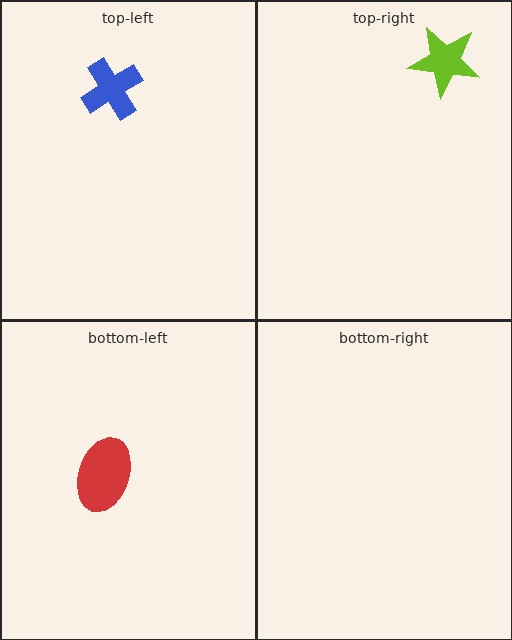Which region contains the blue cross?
The top-left region.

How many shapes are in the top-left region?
1.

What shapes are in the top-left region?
The blue cross.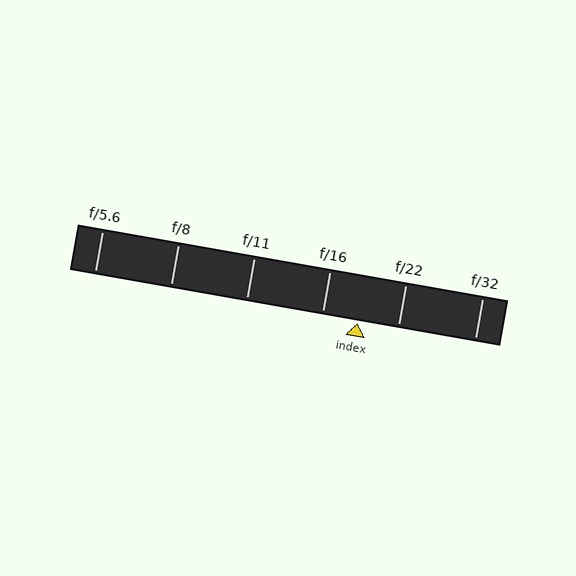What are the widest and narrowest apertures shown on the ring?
The widest aperture shown is f/5.6 and the narrowest is f/32.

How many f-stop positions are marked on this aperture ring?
There are 6 f-stop positions marked.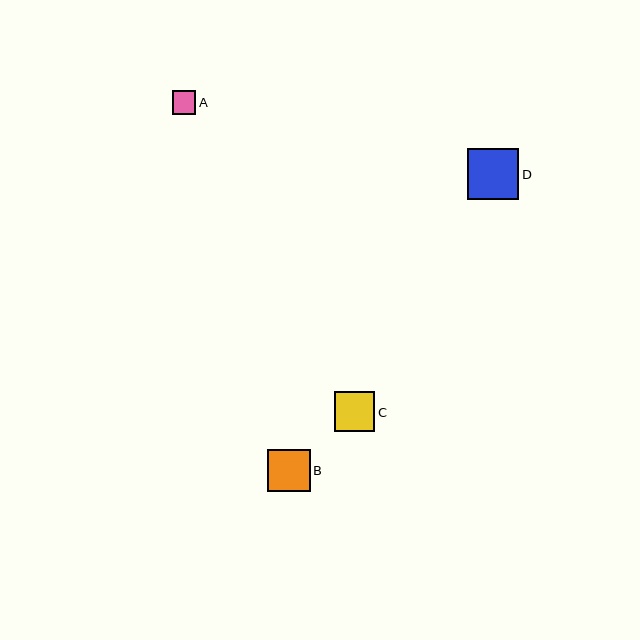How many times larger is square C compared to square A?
Square C is approximately 1.7 times the size of square A.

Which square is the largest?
Square D is the largest with a size of approximately 51 pixels.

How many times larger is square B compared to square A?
Square B is approximately 1.8 times the size of square A.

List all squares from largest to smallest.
From largest to smallest: D, B, C, A.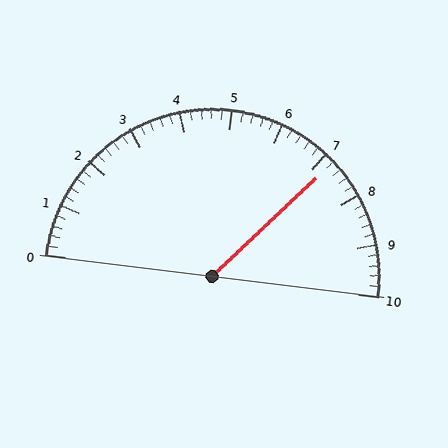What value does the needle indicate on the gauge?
The needle indicates approximately 7.2.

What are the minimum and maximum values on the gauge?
The gauge ranges from 0 to 10.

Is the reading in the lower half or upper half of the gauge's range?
The reading is in the upper half of the range (0 to 10).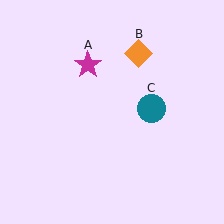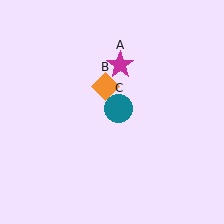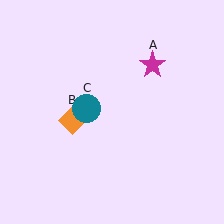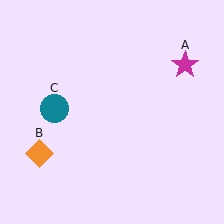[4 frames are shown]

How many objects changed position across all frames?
3 objects changed position: magenta star (object A), orange diamond (object B), teal circle (object C).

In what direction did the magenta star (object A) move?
The magenta star (object A) moved right.